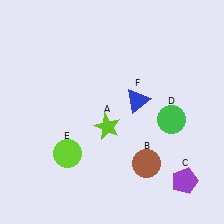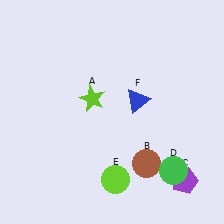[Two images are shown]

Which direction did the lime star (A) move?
The lime star (A) moved up.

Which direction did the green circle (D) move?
The green circle (D) moved down.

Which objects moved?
The objects that moved are: the lime star (A), the green circle (D), the lime circle (E).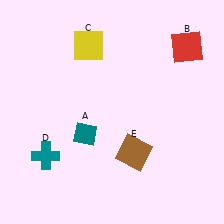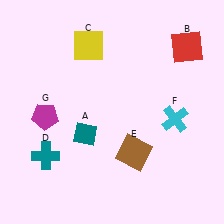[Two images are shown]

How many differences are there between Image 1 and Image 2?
There are 2 differences between the two images.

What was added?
A cyan cross (F), a magenta pentagon (G) were added in Image 2.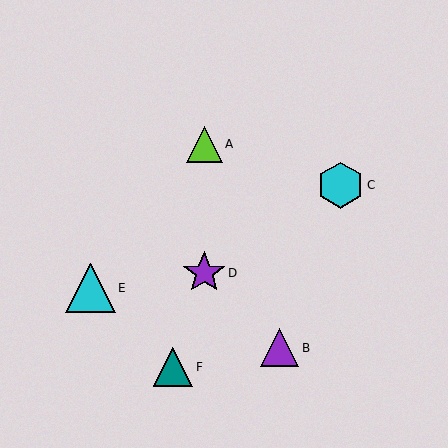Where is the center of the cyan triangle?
The center of the cyan triangle is at (90, 288).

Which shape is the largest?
The cyan triangle (labeled E) is the largest.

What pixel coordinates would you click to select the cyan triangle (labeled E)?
Click at (90, 288) to select the cyan triangle E.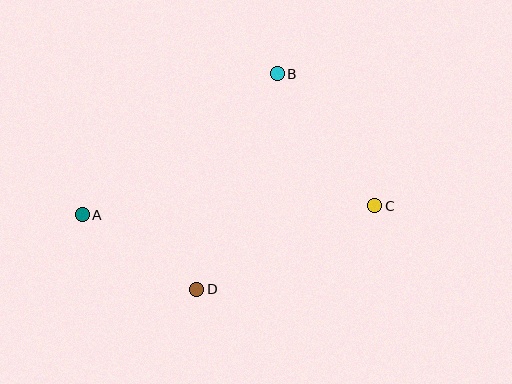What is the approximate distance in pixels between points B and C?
The distance between B and C is approximately 164 pixels.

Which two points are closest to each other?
Points A and D are closest to each other.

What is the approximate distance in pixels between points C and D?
The distance between C and D is approximately 197 pixels.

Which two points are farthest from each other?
Points A and C are farthest from each other.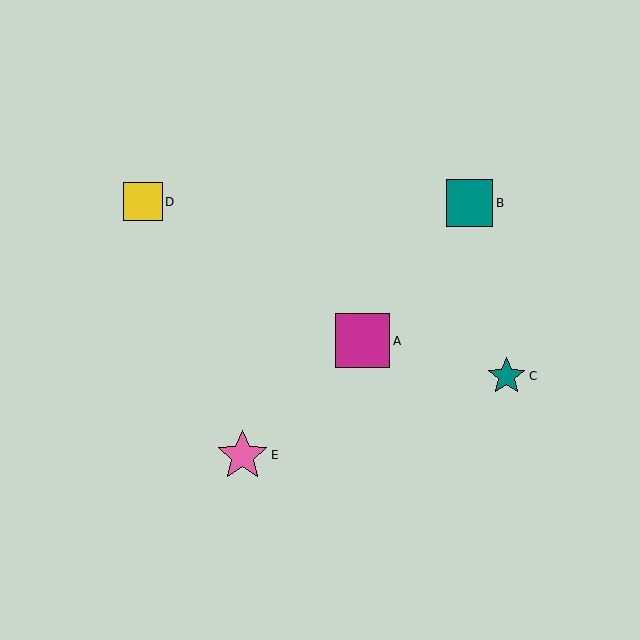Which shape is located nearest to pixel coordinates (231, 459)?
The pink star (labeled E) at (243, 456) is nearest to that location.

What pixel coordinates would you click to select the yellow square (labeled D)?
Click at (143, 202) to select the yellow square D.